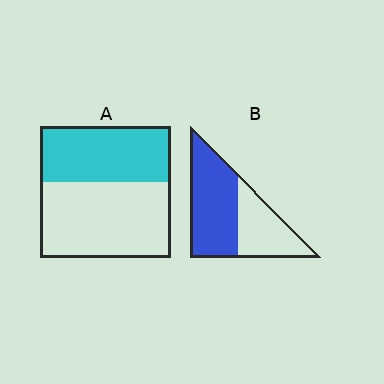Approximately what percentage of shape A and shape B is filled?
A is approximately 40% and B is approximately 60%.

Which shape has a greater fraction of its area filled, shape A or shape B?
Shape B.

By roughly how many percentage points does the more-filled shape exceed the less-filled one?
By roughly 15 percentage points (B over A).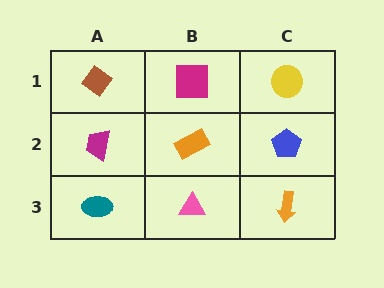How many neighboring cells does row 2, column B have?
4.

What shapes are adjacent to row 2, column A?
A brown diamond (row 1, column A), a teal ellipse (row 3, column A), an orange rectangle (row 2, column B).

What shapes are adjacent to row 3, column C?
A blue pentagon (row 2, column C), a pink triangle (row 3, column B).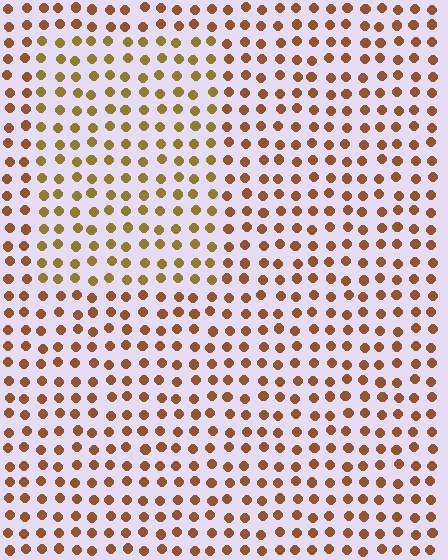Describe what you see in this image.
The image is filled with small brown elements in a uniform arrangement. A rectangle-shaped region is visible where the elements are tinted to a slightly different hue, forming a subtle color boundary.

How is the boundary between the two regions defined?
The boundary is defined purely by a slight shift in hue (about 25 degrees). Spacing, size, and orientation are identical on both sides.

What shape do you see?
I see a rectangle.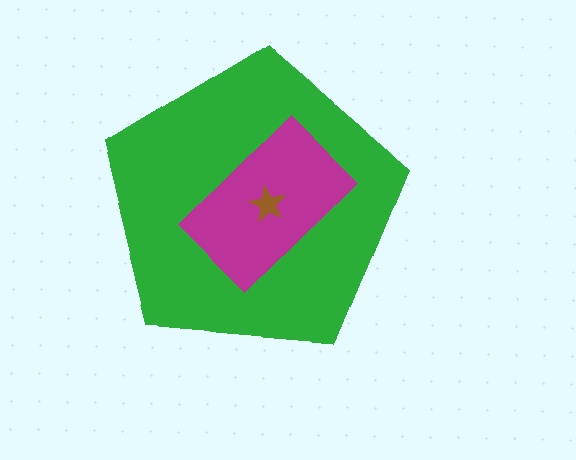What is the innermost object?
The brown star.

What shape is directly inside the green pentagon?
The magenta rectangle.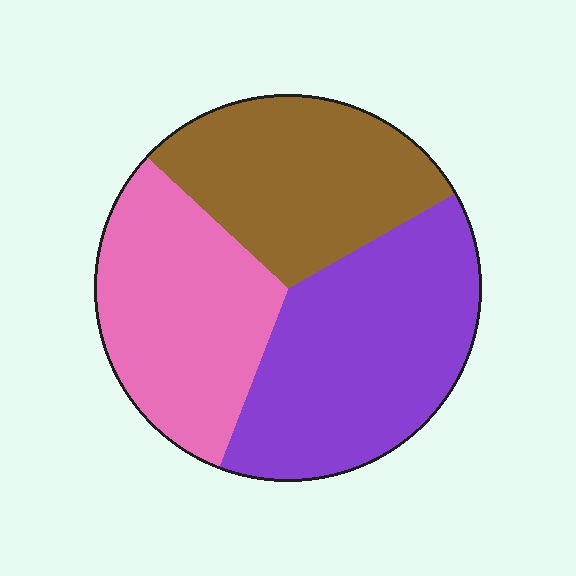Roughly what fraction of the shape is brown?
Brown covers 30% of the shape.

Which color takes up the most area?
Purple, at roughly 40%.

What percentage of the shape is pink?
Pink covers around 30% of the shape.